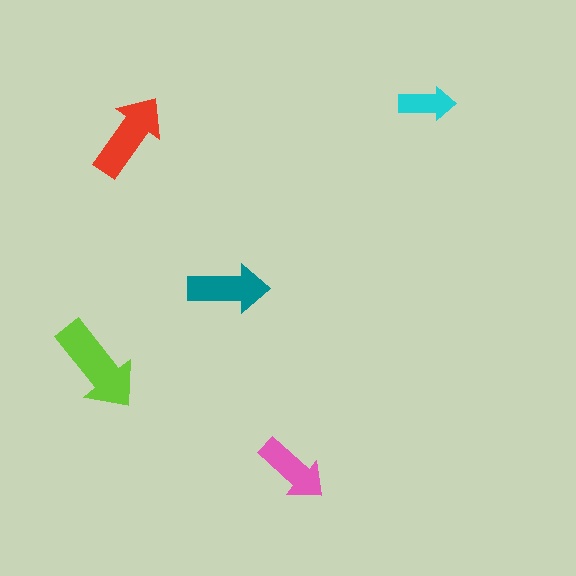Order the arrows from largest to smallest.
the lime one, the red one, the teal one, the pink one, the cyan one.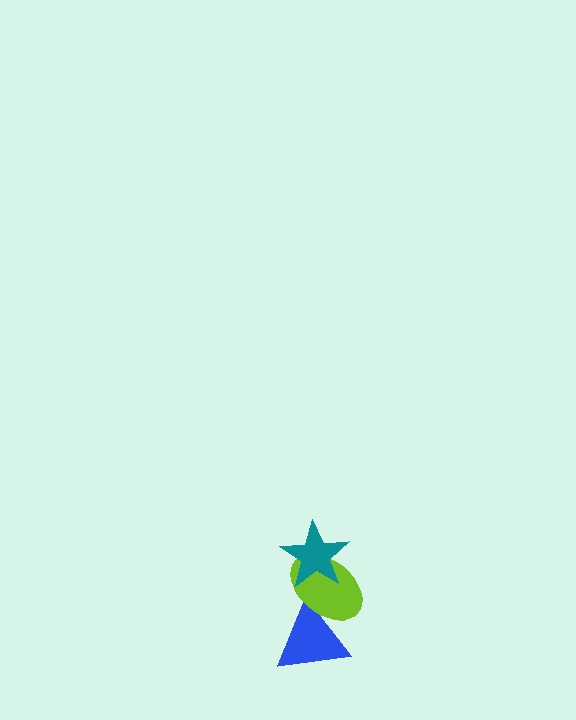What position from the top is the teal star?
The teal star is 1st from the top.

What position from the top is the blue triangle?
The blue triangle is 3rd from the top.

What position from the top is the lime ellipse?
The lime ellipse is 2nd from the top.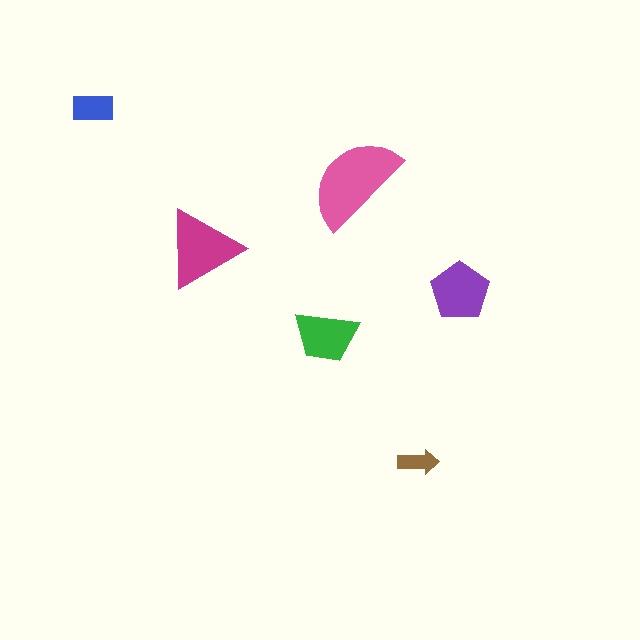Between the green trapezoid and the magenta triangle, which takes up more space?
The magenta triangle.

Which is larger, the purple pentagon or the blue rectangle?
The purple pentagon.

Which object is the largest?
The pink semicircle.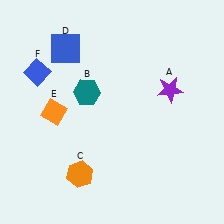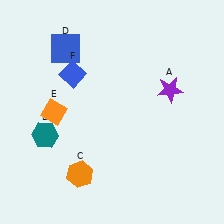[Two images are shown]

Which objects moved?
The objects that moved are: the teal hexagon (B), the blue diamond (F).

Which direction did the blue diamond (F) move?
The blue diamond (F) moved right.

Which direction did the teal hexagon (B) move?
The teal hexagon (B) moved down.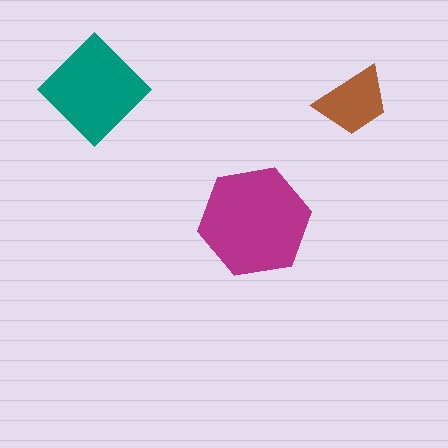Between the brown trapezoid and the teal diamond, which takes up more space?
The teal diamond.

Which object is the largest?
The magenta hexagon.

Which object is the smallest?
The brown trapezoid.